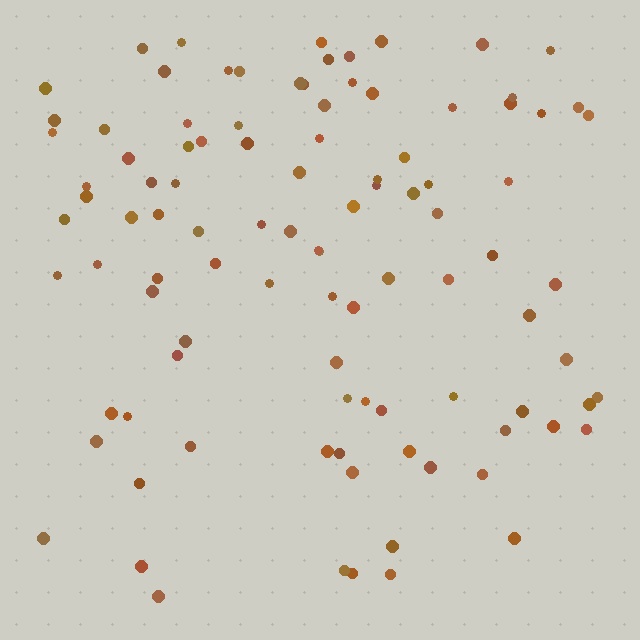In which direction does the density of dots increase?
From bottom to top, with the top side densest.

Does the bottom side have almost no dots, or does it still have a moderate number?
Still a moderate number, just noticeably fewer than the top.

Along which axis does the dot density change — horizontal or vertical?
Vertical.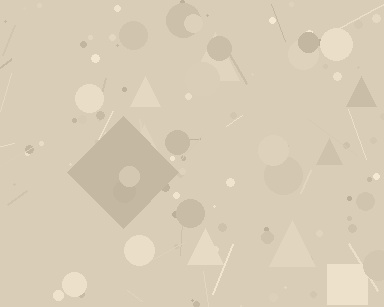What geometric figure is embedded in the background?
A diamond is embedded in the background.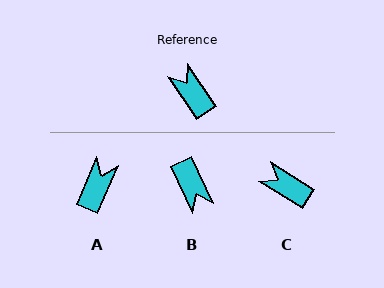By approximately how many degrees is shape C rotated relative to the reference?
Approximately 25 degrees counter-clockwise.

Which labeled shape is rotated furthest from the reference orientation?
B, about 172 degrees away.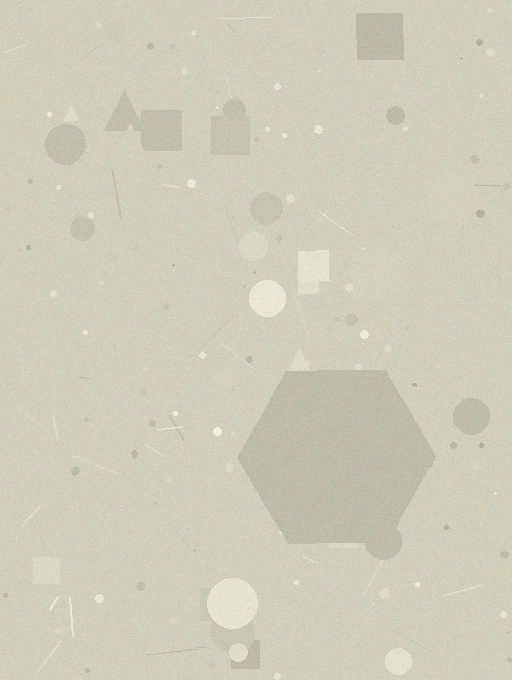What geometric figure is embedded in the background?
A hexagon is embedded in the background.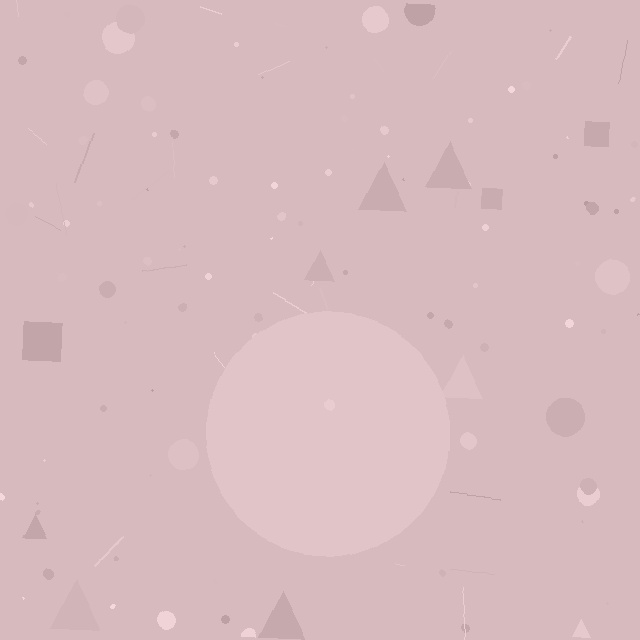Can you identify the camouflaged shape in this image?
The camouflaged shape is a circle.